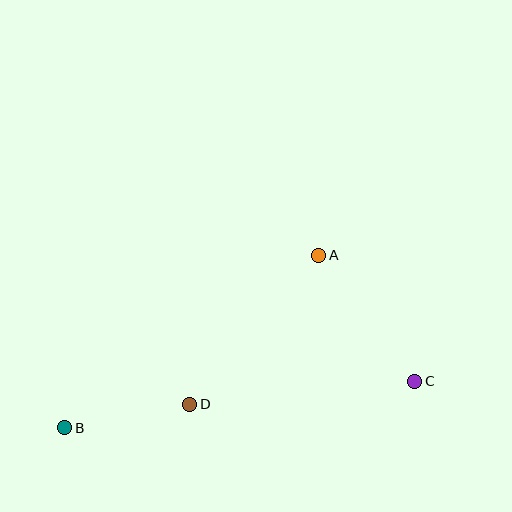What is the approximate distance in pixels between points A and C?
The distance between A and C is approximately 158 pixels.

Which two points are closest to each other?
Points B and D are closest to each other.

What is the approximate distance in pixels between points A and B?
The distance between A and B is approximately 307 pixels.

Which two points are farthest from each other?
Points B and C are farthest from each other.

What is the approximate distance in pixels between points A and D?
The distance between A and D is approximately 197 pixels.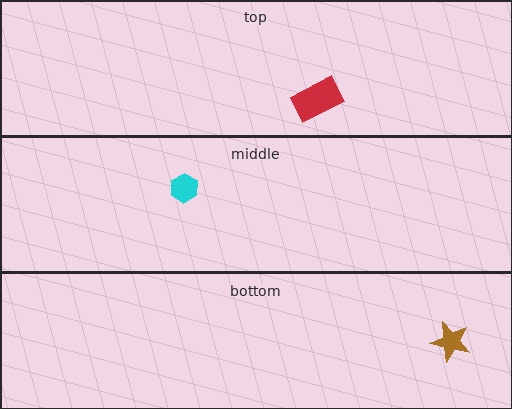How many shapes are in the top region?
1.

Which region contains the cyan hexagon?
The middle region.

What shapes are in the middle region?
The cyan hexagon.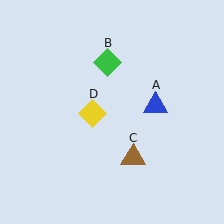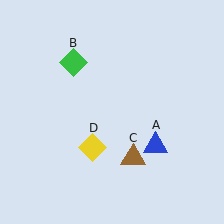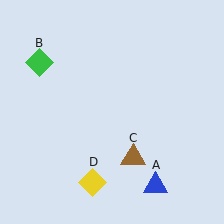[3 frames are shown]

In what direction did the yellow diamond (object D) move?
The yellow diamond (object D) moved down.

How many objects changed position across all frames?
3 objects changed position: blue triangle (object A), green diamond (object B), yellow diamond (object D).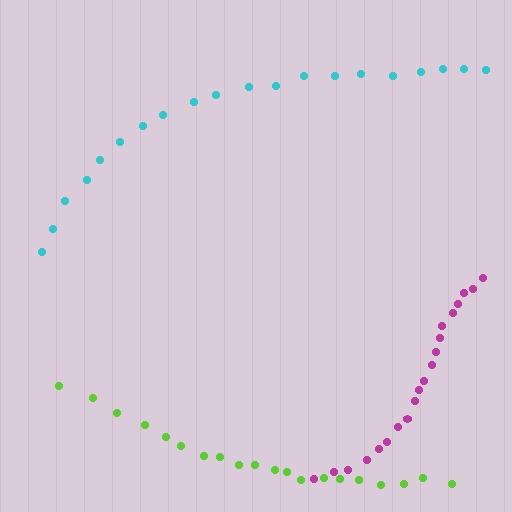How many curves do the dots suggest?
There are 3 distinct paths.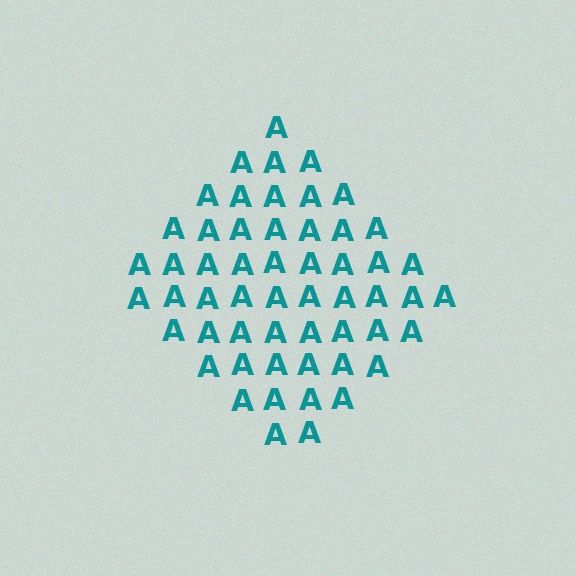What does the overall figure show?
The overall figure shows a diamond.